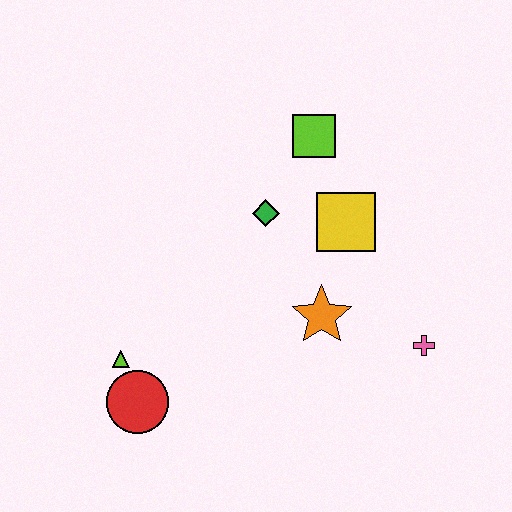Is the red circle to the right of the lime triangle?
Yes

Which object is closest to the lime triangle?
The red circle is closest to the lime triangle.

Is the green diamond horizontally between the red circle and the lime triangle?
No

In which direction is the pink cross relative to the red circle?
The pink cross is to the right of the red circle.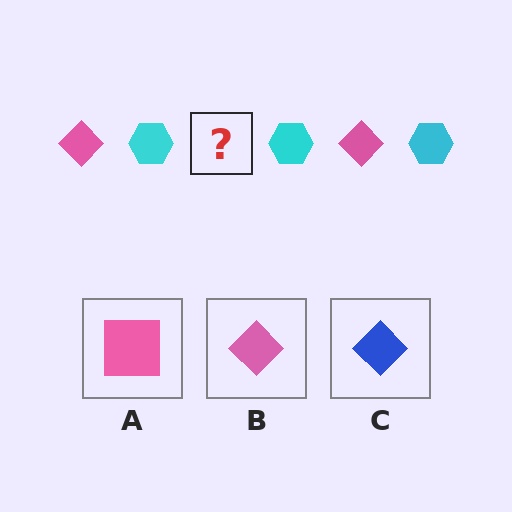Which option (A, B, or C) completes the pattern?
B.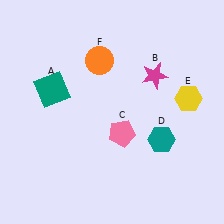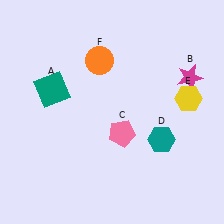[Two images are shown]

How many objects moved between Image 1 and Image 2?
1 object moved between the two images.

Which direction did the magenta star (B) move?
The magenta star (B) moved right.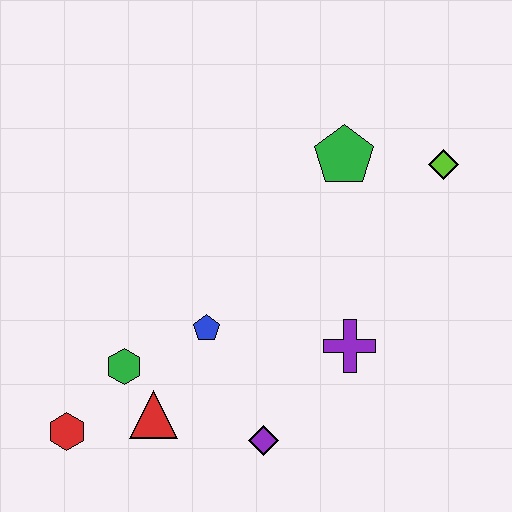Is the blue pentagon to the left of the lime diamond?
Yes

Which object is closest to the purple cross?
The purple diamond is closest to the purple cross.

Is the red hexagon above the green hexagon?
No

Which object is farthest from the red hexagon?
The lime diamond is farthest from the red hexagon.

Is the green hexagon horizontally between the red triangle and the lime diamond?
No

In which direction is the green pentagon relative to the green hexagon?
The green pentagon is to the right of the green hexagon.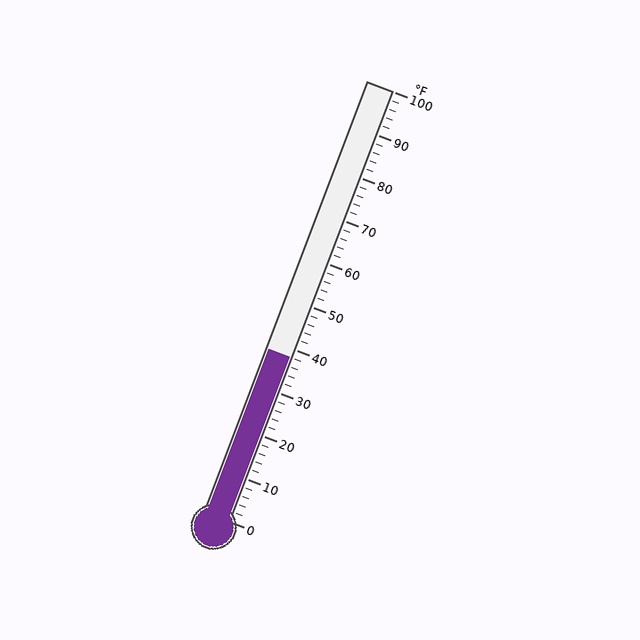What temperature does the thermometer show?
The thermometer shows approximately 38°F.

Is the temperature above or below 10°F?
The temperature is above 10°F.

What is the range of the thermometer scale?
The thermometer scale ranges from 0°F to 100°F.